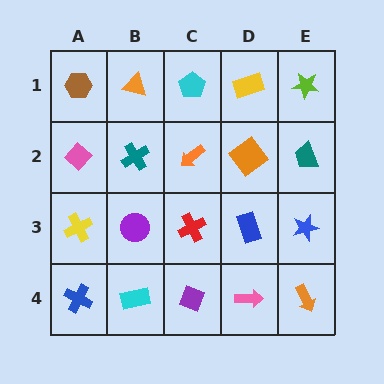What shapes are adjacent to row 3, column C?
An orange arrow (row 2, column C), a purple diamond (row 4, column C), a purple circle (row 3, column B), a blue rectangle (row 3, column D).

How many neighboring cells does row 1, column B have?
3.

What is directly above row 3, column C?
An orange arrow.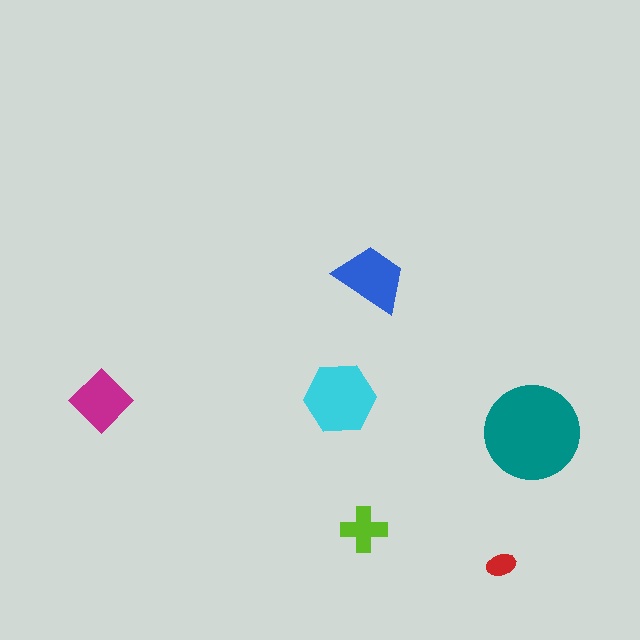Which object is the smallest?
The red ellipse.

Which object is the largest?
The teal circle.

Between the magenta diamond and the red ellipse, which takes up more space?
The magenta diamond.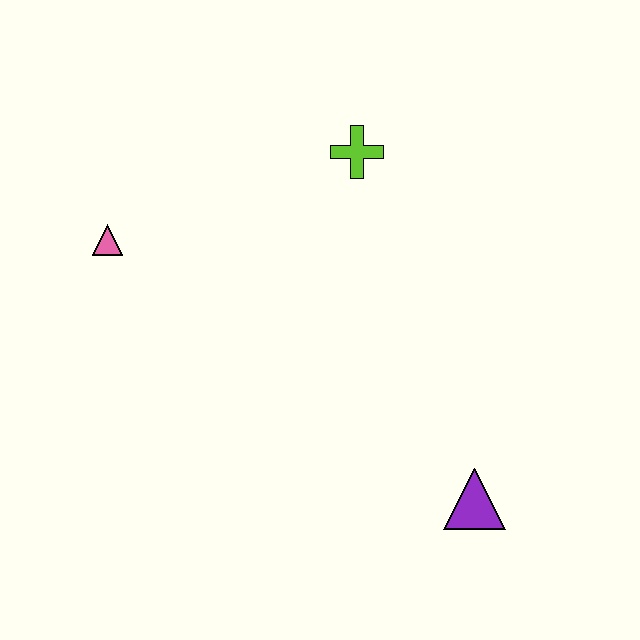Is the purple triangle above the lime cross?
No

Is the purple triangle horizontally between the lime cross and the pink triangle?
No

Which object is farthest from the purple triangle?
The pink triangle is farthest from the purple triangle.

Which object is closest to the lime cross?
The pink triangle is closest to the lime cross.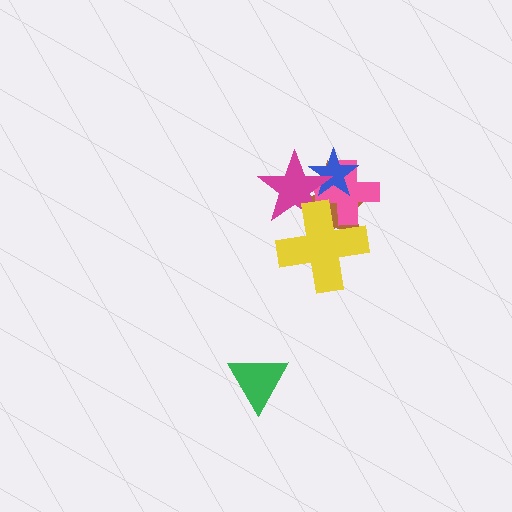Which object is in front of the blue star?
The magenta star is in front of the blue star.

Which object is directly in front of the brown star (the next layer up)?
The pink cross is directly in front of the brown star.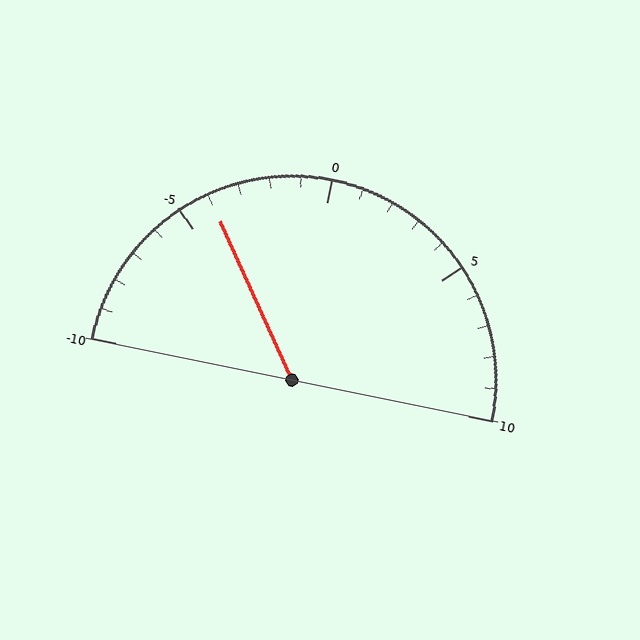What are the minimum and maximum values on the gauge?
The gauge ranges from -10 to 10.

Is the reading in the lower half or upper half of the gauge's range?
The reading is in the lower half of the range (-10 to 10).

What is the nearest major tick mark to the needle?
The nearest major tick mark is -5.